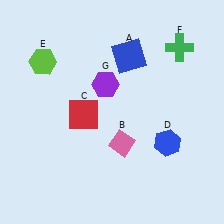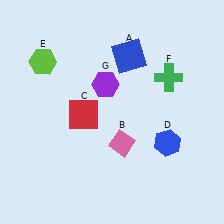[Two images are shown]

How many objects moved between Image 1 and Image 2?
1 object moved between the two images.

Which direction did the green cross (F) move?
The green cross (F) moved down.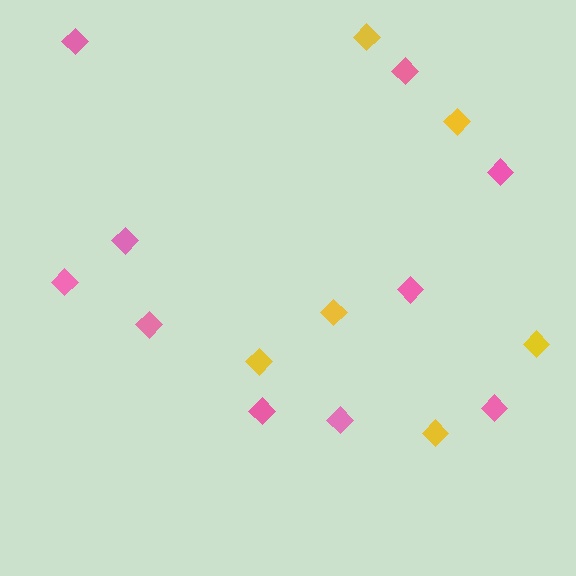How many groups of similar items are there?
There are 2 groups: one group of pink diamonds (10) and one group of yellow diamonds (6).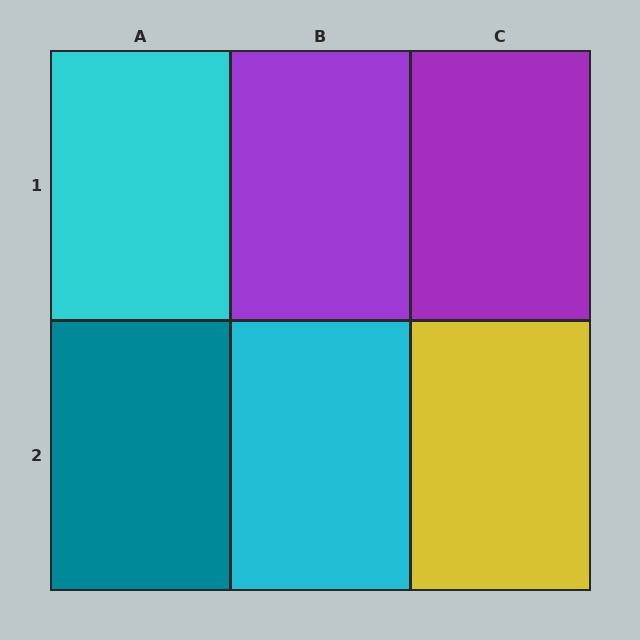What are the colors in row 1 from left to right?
Cyan, purple, purple.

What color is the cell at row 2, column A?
Teal.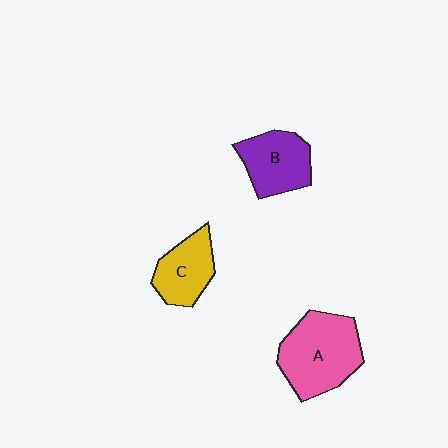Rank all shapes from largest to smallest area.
From largest to smallest: A (pink), B (purple), C (yellow).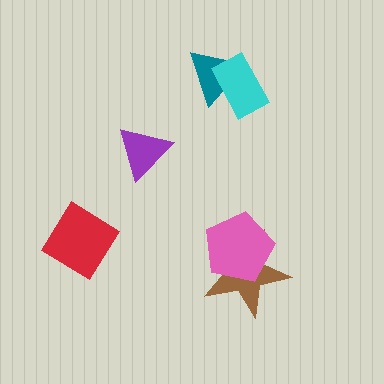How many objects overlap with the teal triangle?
1 object overlaps with the teal triangle.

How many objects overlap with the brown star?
1 object overlaps with the brown star.